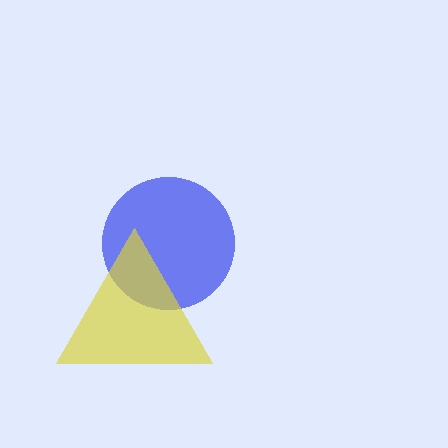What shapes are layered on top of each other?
The layered shapes are: a blue circle, a yellow triangle.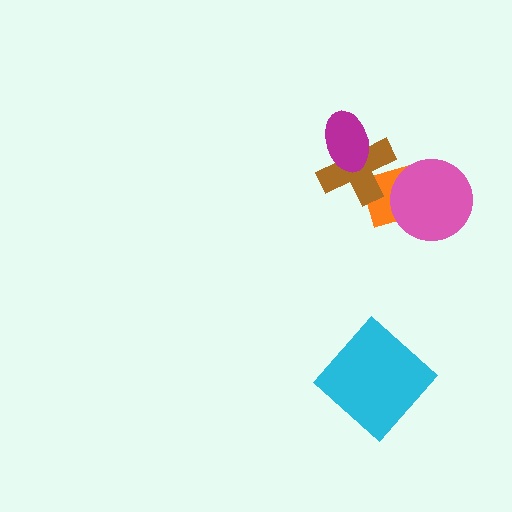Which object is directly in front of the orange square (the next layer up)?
The brown cross is directly in front of the orange square.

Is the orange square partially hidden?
Yes, it is partially covered by another shape.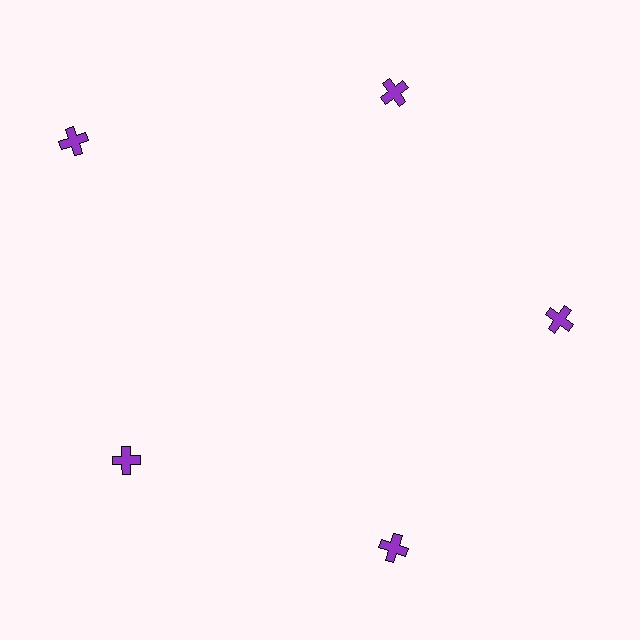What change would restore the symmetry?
The symmetry would be restored by moving it inward, back onto the ring so that all 5 crosses sit at equal angles and equal distance from the center.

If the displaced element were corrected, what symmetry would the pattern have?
It would have 5-fold rotational symmetry — the pattern would map onto itself every 72 degrees.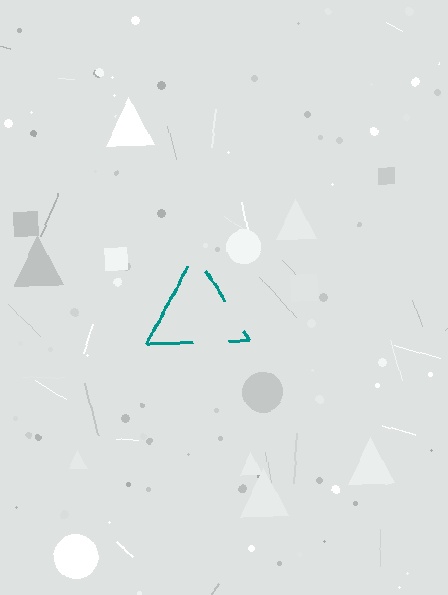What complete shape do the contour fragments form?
The contour fragments form a triangle.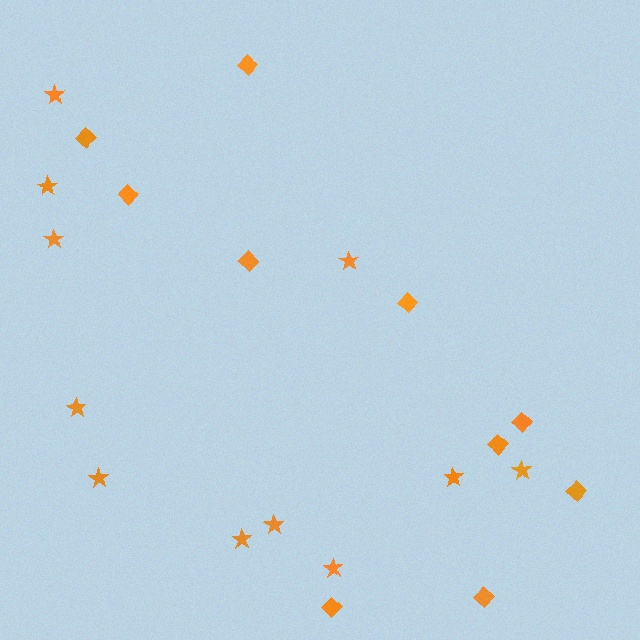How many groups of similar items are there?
There are 2 groups: one group of diamonds (10) and one group of stars (11).